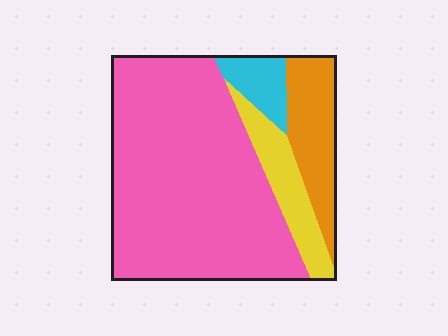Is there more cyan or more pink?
Pink.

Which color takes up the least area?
Cyan, at roughly 5%.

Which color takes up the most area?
Pink, at roughly 65%.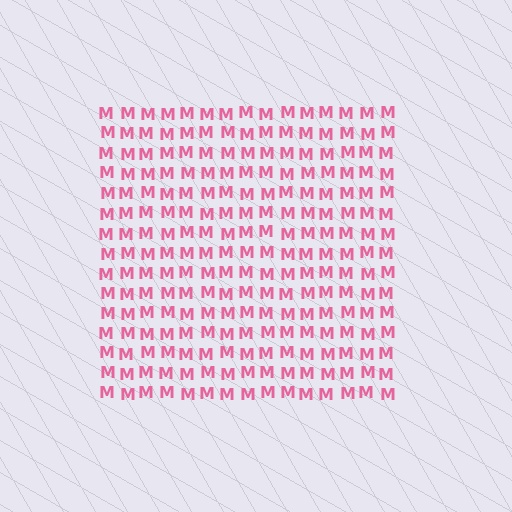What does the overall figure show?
The overall figure shows a square.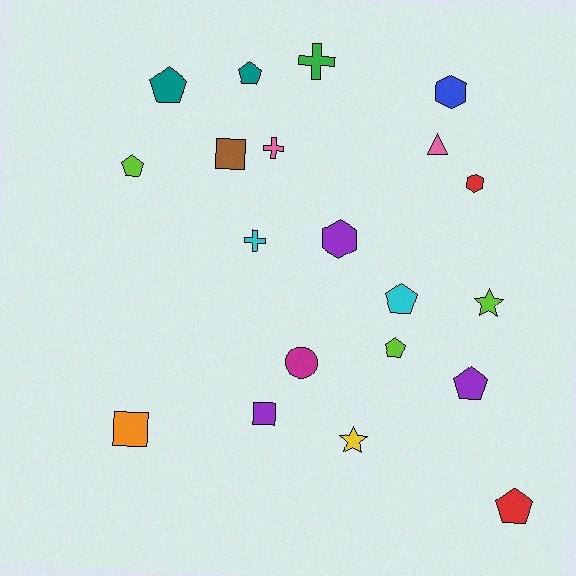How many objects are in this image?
There are 20 objects.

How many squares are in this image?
There are 3 squares.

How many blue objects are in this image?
There is 1 blue object.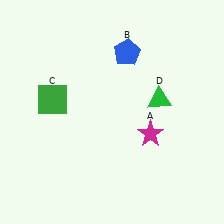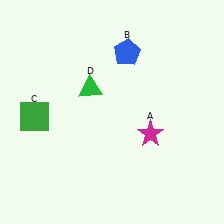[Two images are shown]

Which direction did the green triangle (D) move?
The green triangle (D) moved left.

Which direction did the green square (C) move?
The green square (C) moved left.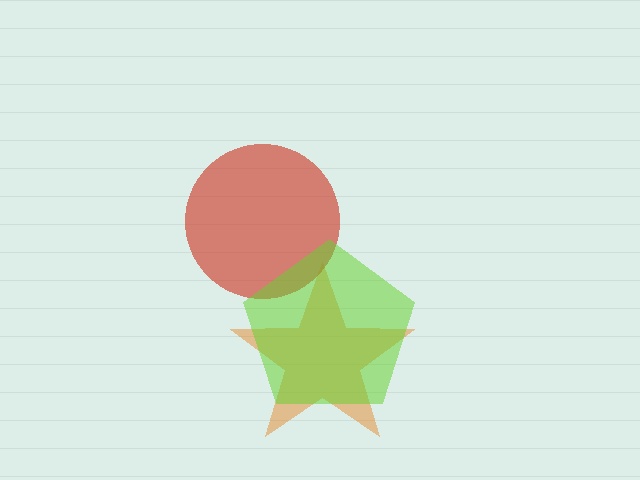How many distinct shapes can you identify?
There are 3 distinct shapes: an orange star, a red circle, a lime pentagon.